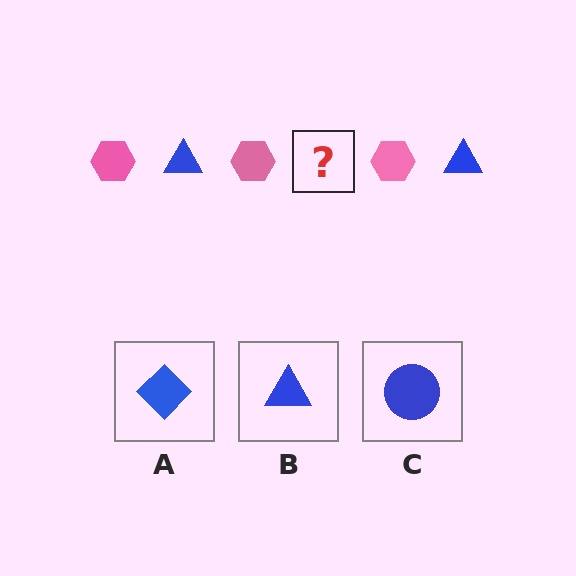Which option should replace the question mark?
Option B.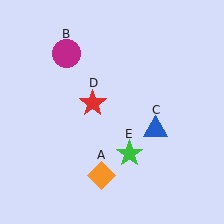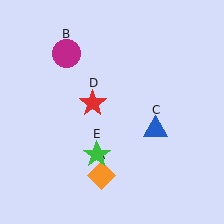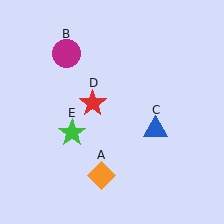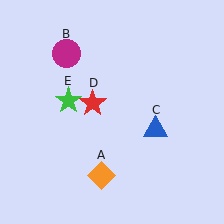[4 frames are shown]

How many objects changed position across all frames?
1 object changed position: green star (object E).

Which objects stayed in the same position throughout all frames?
Orange diamond (object A) and magenta circle (object B) and blue triangle (object C) and red star (object D) remained stationary.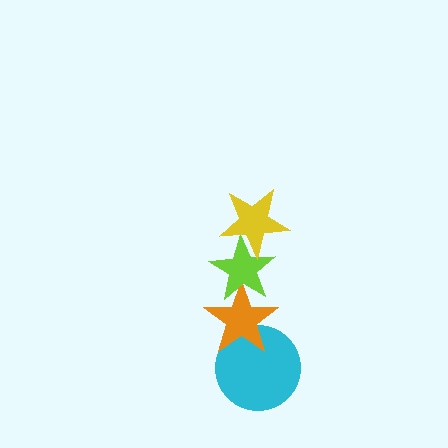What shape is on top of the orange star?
The lime star is on top of the orange star.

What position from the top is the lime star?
The lime star is 2nd from the top.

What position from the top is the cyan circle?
The cyan circle is 4th from the top.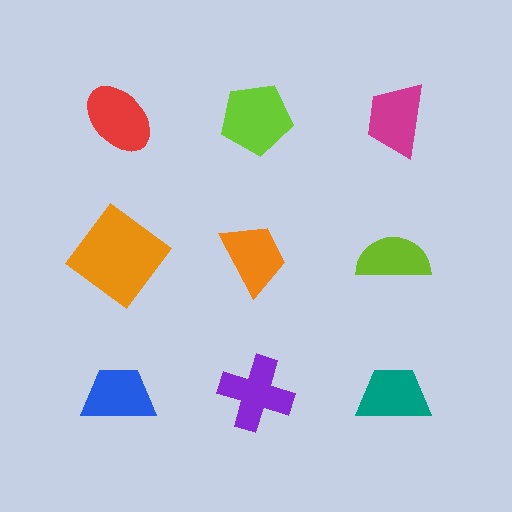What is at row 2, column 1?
An orange diamond.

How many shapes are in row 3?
3 shapes.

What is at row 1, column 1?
A red ellipse.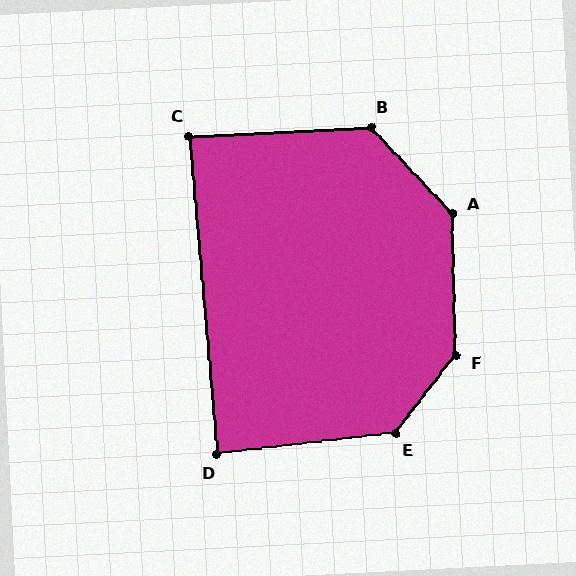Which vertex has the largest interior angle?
F, at approximately 141 degrees.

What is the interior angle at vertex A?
Approximately 138 degrees (obtuse).